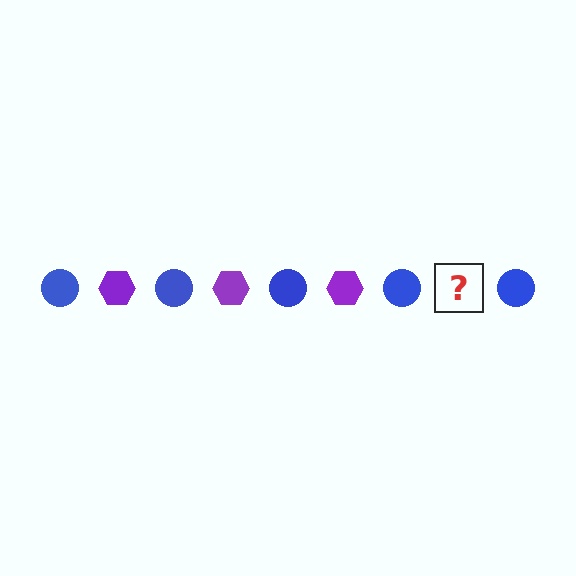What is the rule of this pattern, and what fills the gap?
The rule is that the pattern alternates between blue circle and purple hexagon. The gap should be filled with a purple hexagon.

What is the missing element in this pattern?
The missing element is a purple hexagon.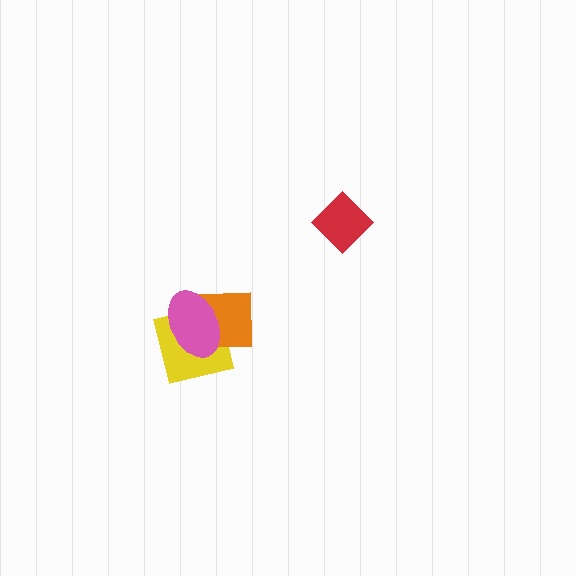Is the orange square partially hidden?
Yes, it is partially covered by another shape.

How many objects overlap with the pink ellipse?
2 objects overlap with the pink ellipse.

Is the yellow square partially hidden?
Yes, it is partially covered by another shape.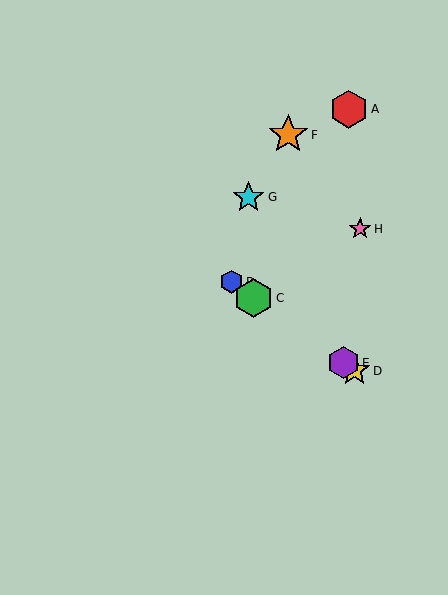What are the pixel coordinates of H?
Object H is at (360, 229).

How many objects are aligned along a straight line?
4 objects (B, C, D, E) are aligned along a straight line.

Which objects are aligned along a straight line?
Objects B, C, D, E are aligned along a straight line.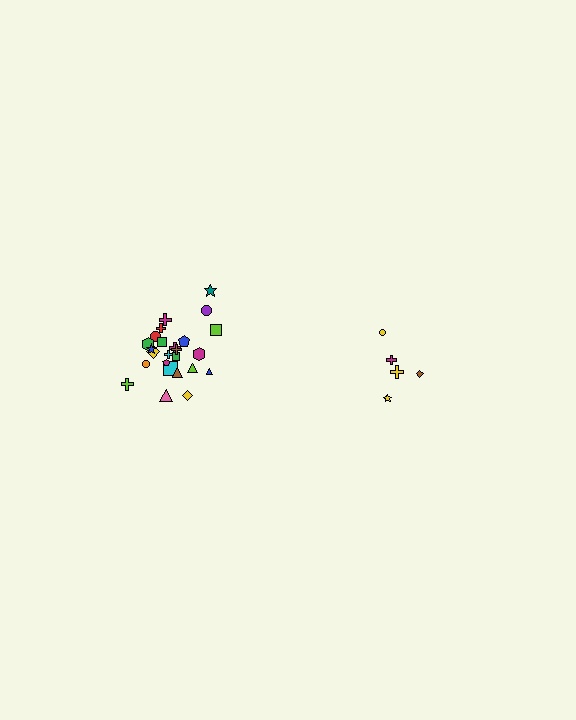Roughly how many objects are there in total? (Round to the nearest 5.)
Roughly 30 objects in total.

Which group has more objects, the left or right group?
The left group.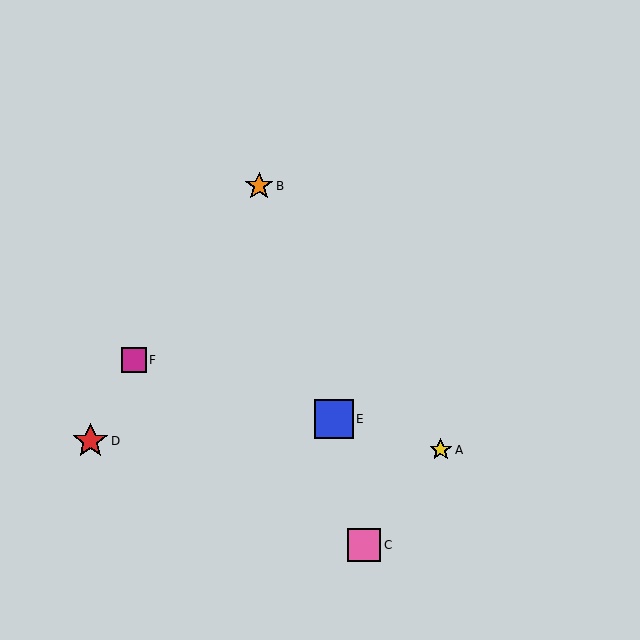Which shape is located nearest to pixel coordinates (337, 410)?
The blue square (labeled E) at (334, 419) is nearest to that location.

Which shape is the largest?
The blue square (labeled E) is the largest.